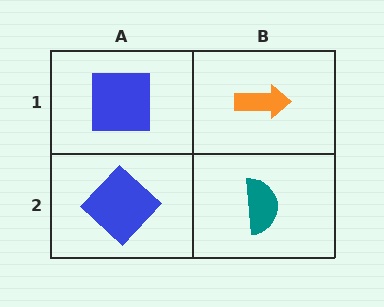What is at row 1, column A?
A blue square.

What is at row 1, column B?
An orange arrow.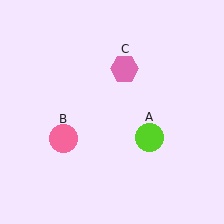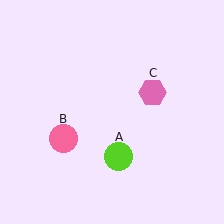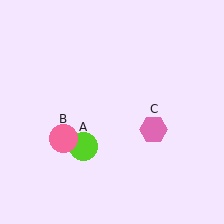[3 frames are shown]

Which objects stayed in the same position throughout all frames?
Pink circle (object B) remained stationary.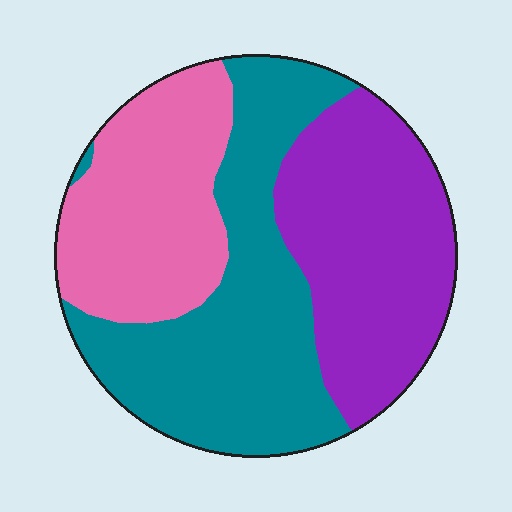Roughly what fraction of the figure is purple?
Purple covers around 35% of the figure.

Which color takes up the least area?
Pink, at roughly 25%.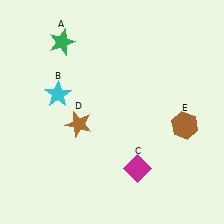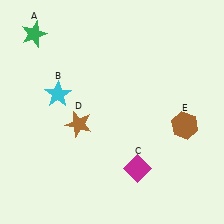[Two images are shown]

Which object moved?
The green star (A) moved left.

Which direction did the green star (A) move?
The green star (A) moved left.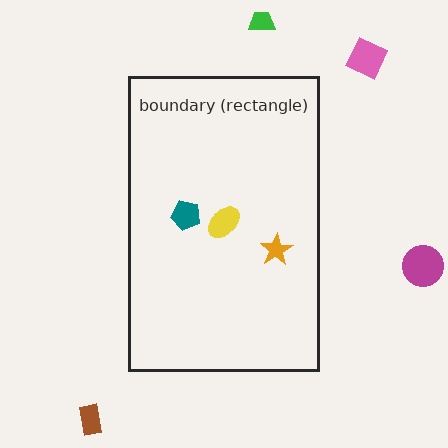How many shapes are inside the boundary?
3 inside, 4 outside.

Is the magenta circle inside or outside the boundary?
Outside.